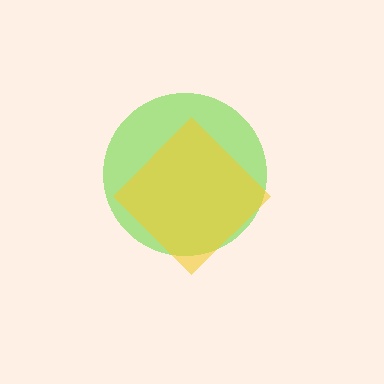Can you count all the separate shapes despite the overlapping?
Yes, there are 2 separate shapes.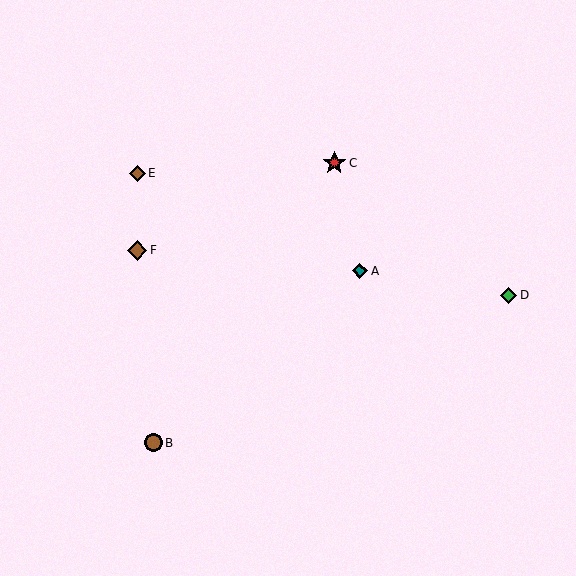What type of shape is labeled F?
Shape F is a brown diamond.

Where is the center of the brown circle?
The center of the brown circle is at (153, 443).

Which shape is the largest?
The red star (labeled C) is the largest.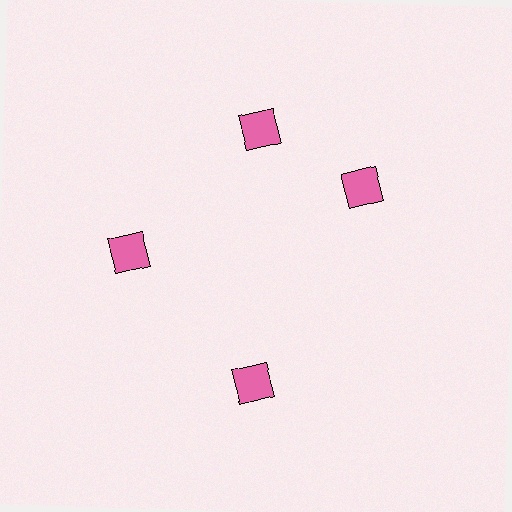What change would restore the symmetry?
The symmetry would be restored by rotating it back into even spacing with its neighbors so that all 4 diamonds sit at equal angles and equal distance from the center.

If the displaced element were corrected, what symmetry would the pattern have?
It would have 4-fold rotational symmetry — the pattern would map onto itself every 90 degrees.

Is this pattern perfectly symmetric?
No. The 4 pink diamonds are arranged in a ring, but one element near the 3 o'clock position is rotated out of alignment along the ring, breaking the 4-fold rotational symmetry.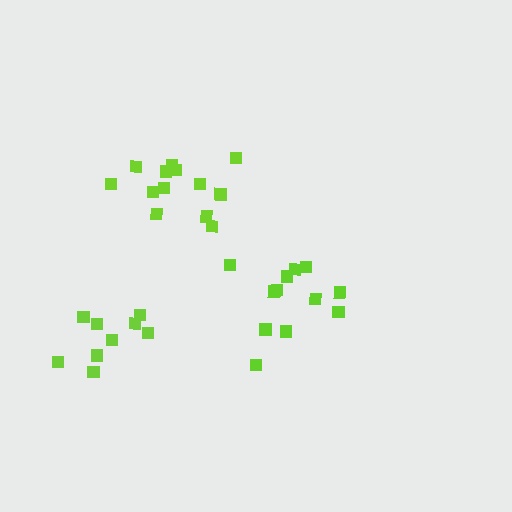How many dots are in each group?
Group 1: 13 dots, Group 2: 12 dots, Group 3: 9 dots (34 total).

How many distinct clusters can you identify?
There are 3 distinct clusters.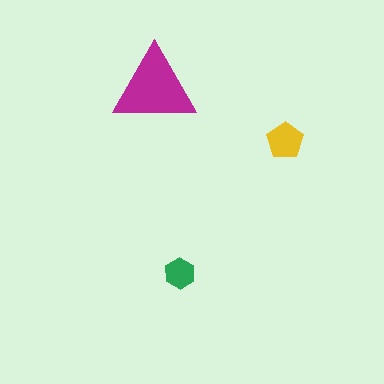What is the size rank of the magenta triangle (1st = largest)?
1st.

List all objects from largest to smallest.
The magenta triangle, the yellow pentagon, the green hexagon.